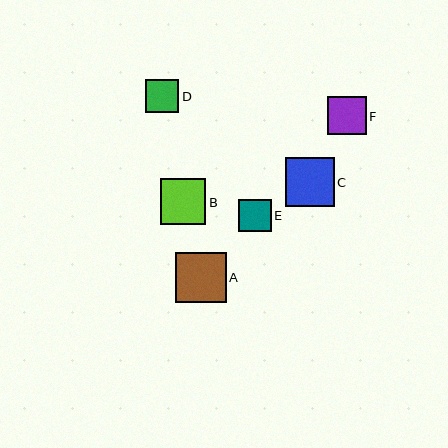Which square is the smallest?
Square E is the smallest with a size of approximately 32 pixels.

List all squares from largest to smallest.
From largest to smallest: A, C, B, F, D, E.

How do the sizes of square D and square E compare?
Square D and square E are approximately the same size.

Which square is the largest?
Square A is the largest with a size of approximately 51 pixels.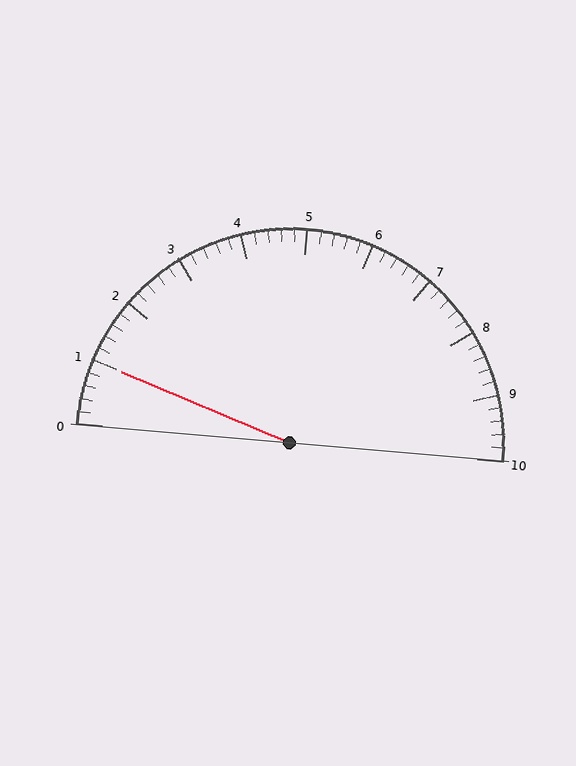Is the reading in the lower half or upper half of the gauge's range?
The reading is in the lower half of the range (0 to 10).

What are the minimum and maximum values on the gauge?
The gauge ranges from 0 to 10.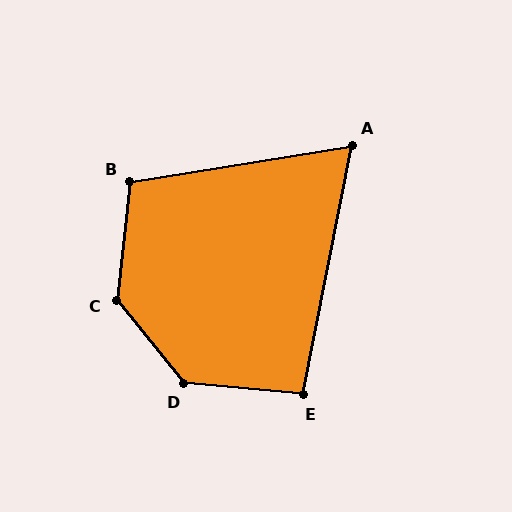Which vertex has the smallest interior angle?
A, at approximately 70 degrees.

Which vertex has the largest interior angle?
C, at approximately 134 degrees.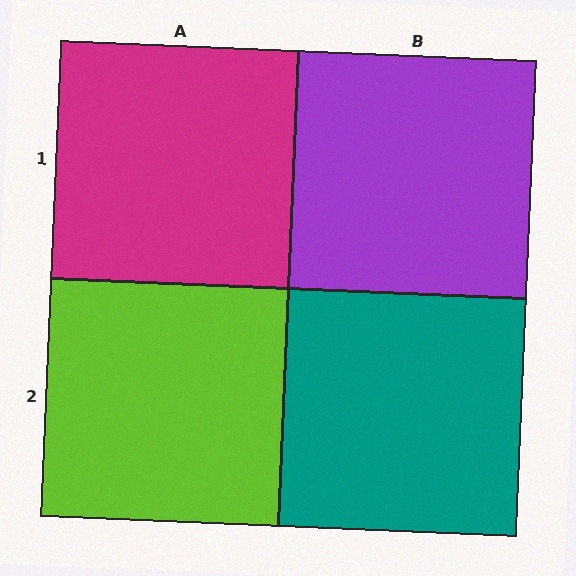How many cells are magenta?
1 cell is magenta.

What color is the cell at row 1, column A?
Magenta.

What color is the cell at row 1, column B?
Purple.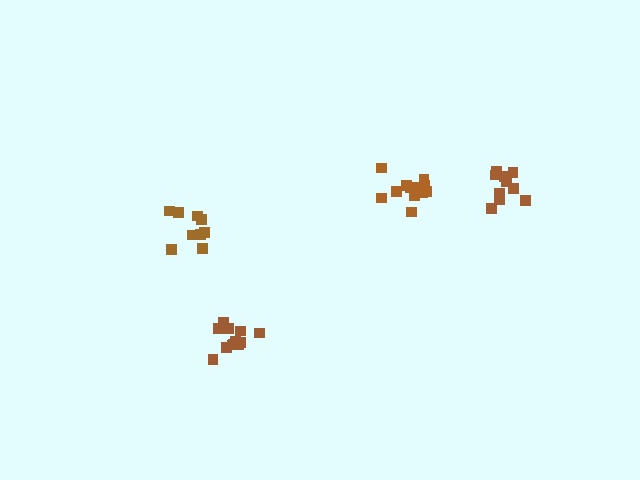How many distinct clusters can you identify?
There are 4 distinct clusters.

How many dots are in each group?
Group 1: 9 dots, Group 2: 12 dots, Group 3: 12 dots, Group 4: 11 dots (44 total).